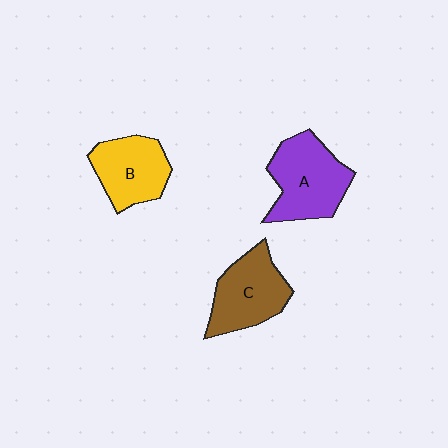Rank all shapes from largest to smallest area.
From largest to smallest: A (purple), C (brown), B (yellow).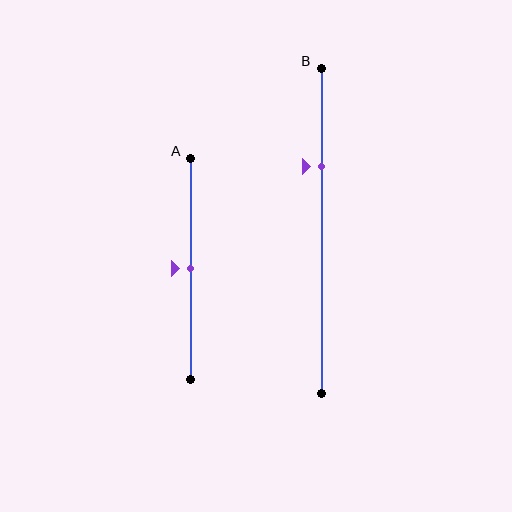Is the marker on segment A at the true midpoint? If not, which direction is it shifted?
Yes, the marker on segment A is at the true midpoint.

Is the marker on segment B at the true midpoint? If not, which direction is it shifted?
No, the marker on segment B is shifted upward by about 20% of the segment length.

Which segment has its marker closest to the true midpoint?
Segment A has its marker closest to the true midpoint.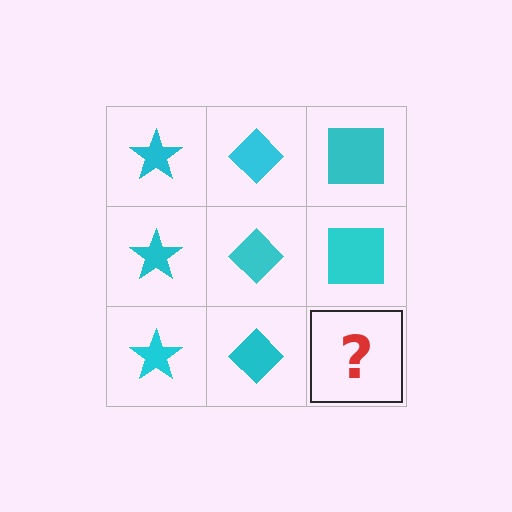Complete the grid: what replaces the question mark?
The question mark should be replaced with a cyan square.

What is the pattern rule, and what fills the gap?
The rule is that each column has a consistent shape. The gap should be filled with a cyan square.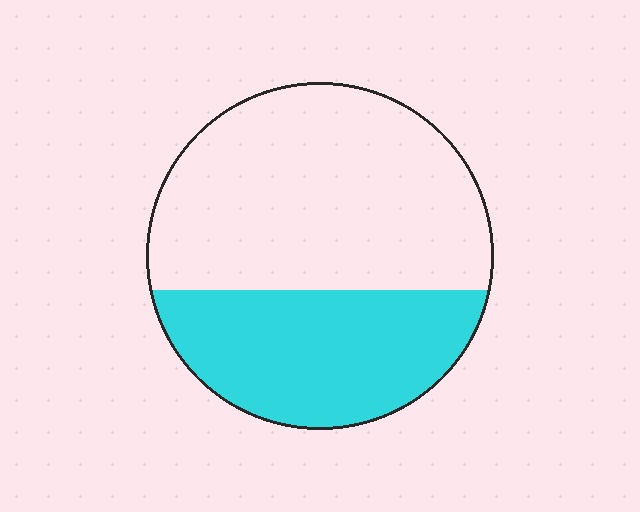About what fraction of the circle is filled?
About three eighths (3/8).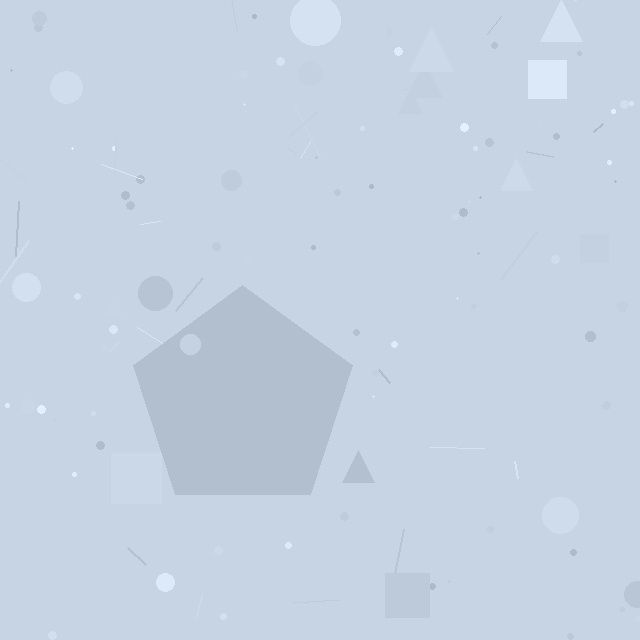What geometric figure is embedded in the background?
A pentagon is embedded in the background.